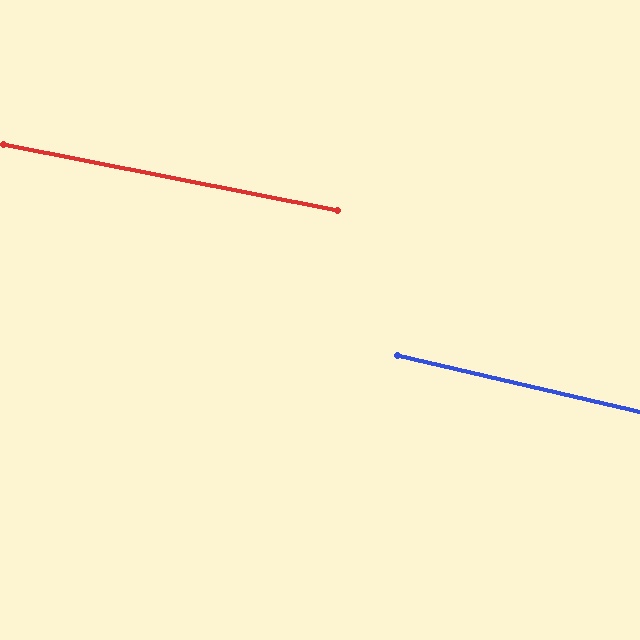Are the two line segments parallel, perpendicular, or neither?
Parallel — their directions differ by only 1.6°.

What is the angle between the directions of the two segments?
Approximately 2 degrees.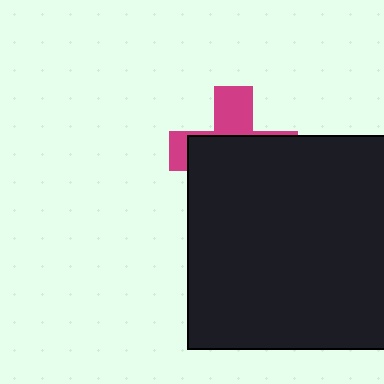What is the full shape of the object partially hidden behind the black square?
The partially hidden object is a magenta cross.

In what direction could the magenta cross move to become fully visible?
The magenta cross could move up. That would shift it out from behind the black square entirely.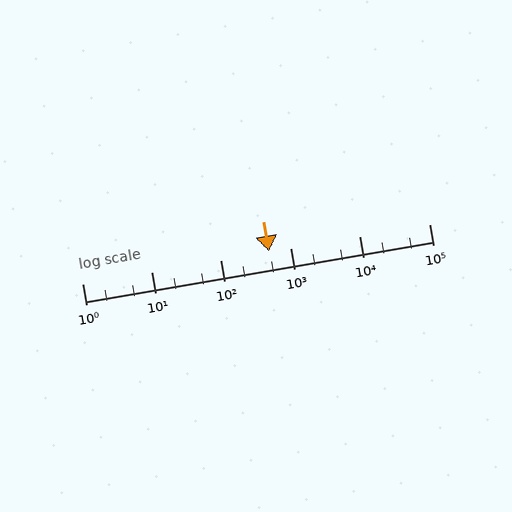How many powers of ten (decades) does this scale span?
The scale spans 5 decades, from 1 to 100000.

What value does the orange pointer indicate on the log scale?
The pointer indicates approximately 490.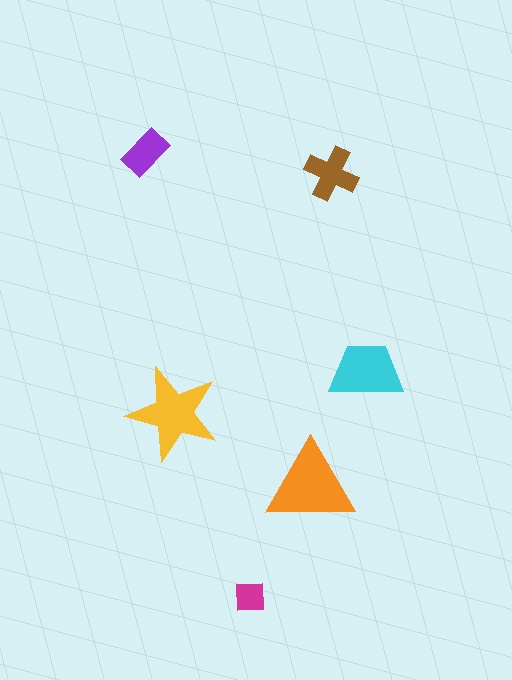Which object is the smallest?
The magenta square.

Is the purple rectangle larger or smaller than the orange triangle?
Smaller.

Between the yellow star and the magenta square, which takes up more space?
The yellow star.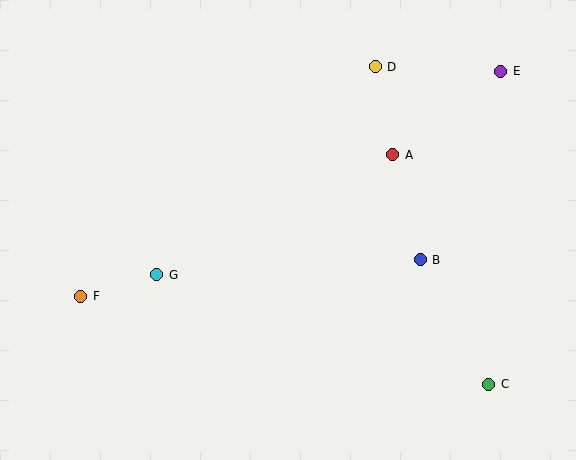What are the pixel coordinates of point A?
Point A is at (393, 155).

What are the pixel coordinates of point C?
Point C is at (488, 384).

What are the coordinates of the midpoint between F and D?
The midpoint between F and D is at (228, 182).